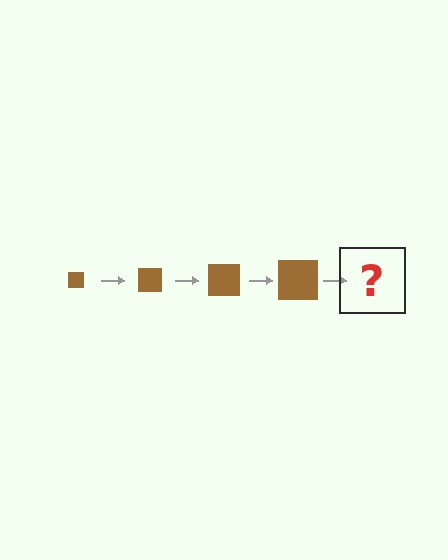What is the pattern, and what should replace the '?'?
The pattern is that the square gets progressively larger each step. The '?' should be a brown square, larger than the previous one.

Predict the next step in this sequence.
The next step is a brown square, larger than the previous one.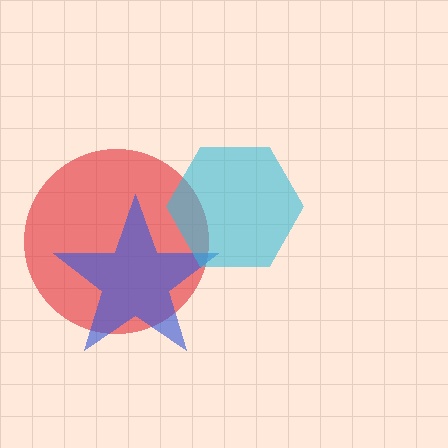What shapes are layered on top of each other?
The layered shapes are: a red circle, a blue star, a cyan hexagon.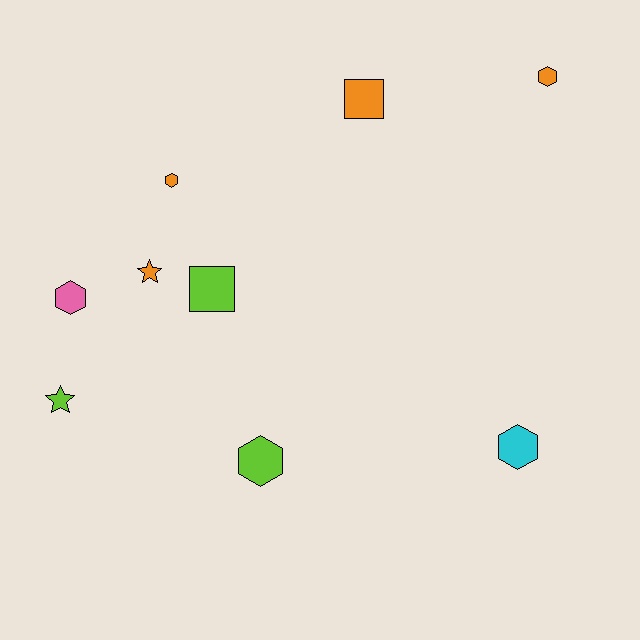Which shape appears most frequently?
Hexagon, with 5 objects.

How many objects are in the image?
There are 9 objects.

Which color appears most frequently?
Orange, with 4 objects.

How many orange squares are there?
There is 1 orange square.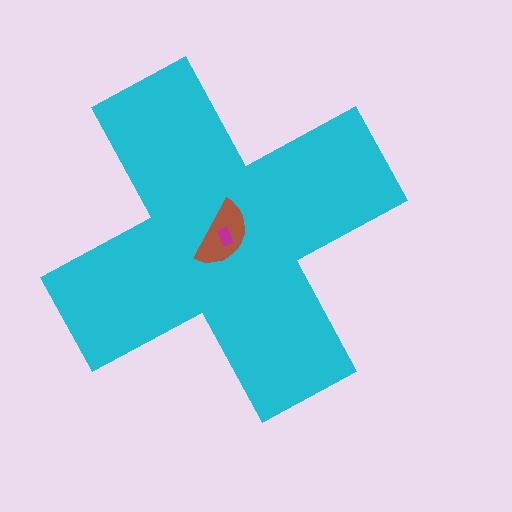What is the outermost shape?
The cyan cross.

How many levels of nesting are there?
3.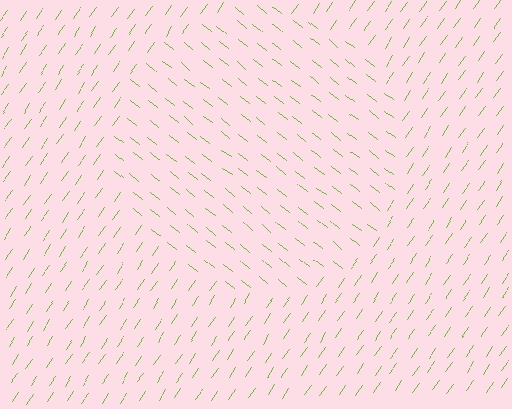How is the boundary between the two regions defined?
The boundary is defined purely by a change in line orientation (approximately 87 degrees difference). All lines are the same color and thickness.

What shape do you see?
I see a circle.